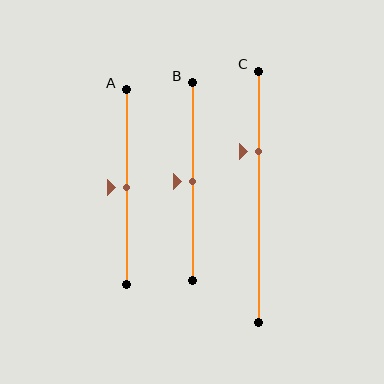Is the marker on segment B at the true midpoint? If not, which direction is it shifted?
Yes, the marker on segment B is at the true midpoint.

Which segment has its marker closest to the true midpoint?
Segment A has its marker closest to the true midpoint.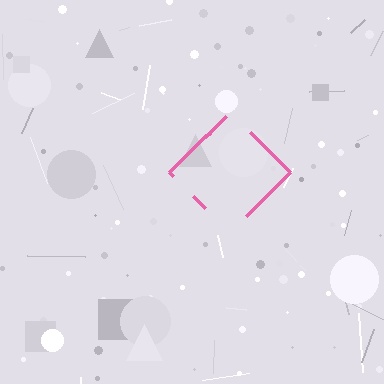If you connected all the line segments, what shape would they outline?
They would outline a diamond.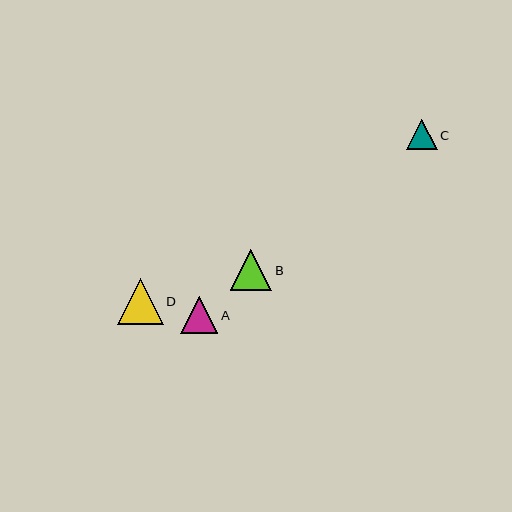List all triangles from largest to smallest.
From largest to smallest: D, B, A, C.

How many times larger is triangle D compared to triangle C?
Triangle D is approximately 1.5 times the size of triangle C.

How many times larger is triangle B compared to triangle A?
Triangle B is approximately 1.1 times the size of triangle A.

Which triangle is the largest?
Triangle D is the largest with a size of approximately 45 pixels.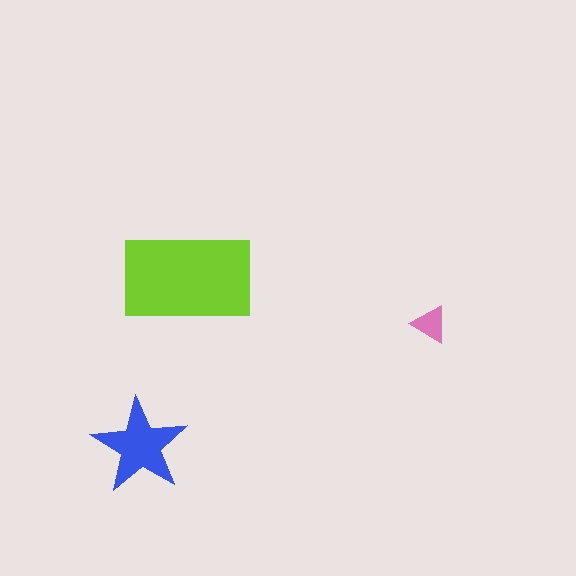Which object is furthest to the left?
The blue star is leftmost.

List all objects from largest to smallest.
The lime rectangle, the blue star, the pink triangle.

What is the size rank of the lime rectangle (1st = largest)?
1st.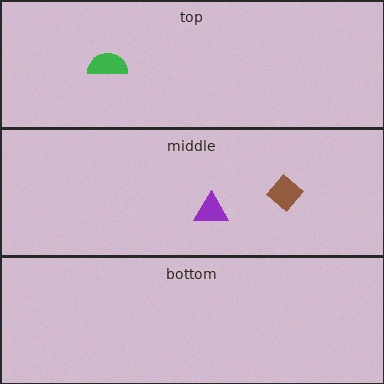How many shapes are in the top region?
1.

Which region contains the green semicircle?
The top region.